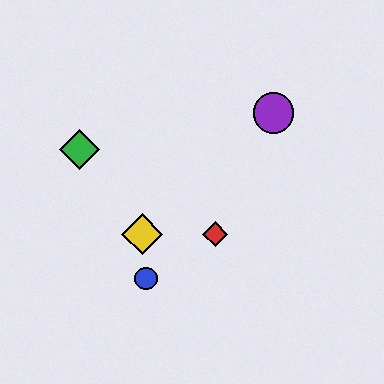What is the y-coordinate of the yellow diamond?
The yellow diamond is at y≈234.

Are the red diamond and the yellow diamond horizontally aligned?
Yes, both are at y≈234.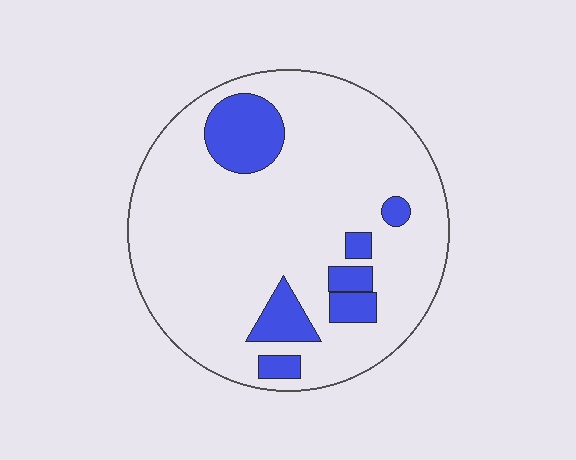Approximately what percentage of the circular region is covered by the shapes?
Approximately 15%.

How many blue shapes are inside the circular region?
7.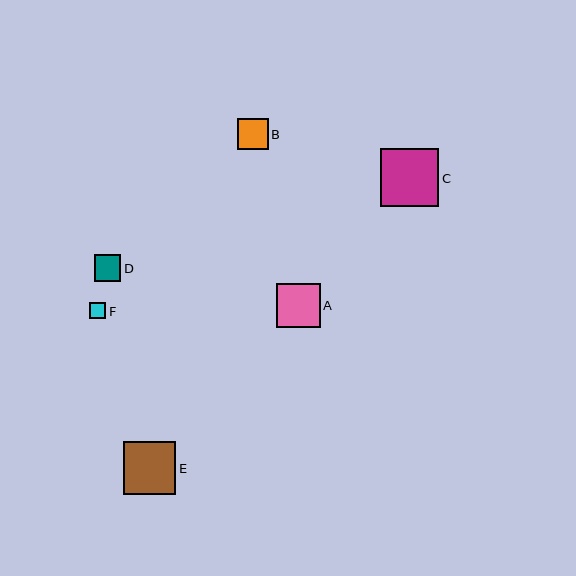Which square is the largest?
Square C is the largest with a size of approximately 59 pixels.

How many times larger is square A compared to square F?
Square A is approximately 2.7 times the size of square F.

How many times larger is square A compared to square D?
Square A is approximately 1.7 times the size of square D.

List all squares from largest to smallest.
From largest to smallest: C, E, A, B, D, F.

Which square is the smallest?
Square F is the smallest with a size of approximately 16 pixels.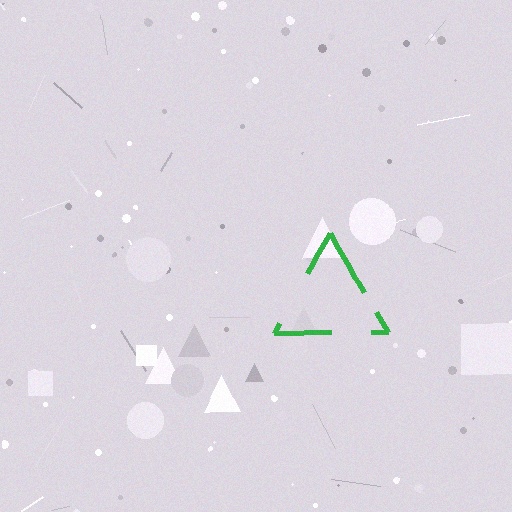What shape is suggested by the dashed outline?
The dashed outline suggests a triangle.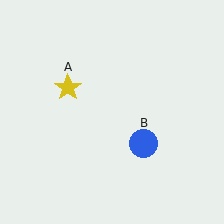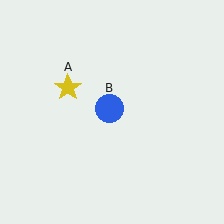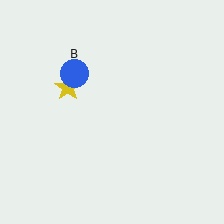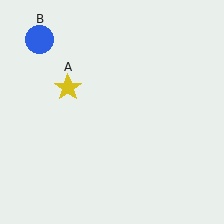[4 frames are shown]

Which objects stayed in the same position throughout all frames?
Yellow star (object A) remained stationary.